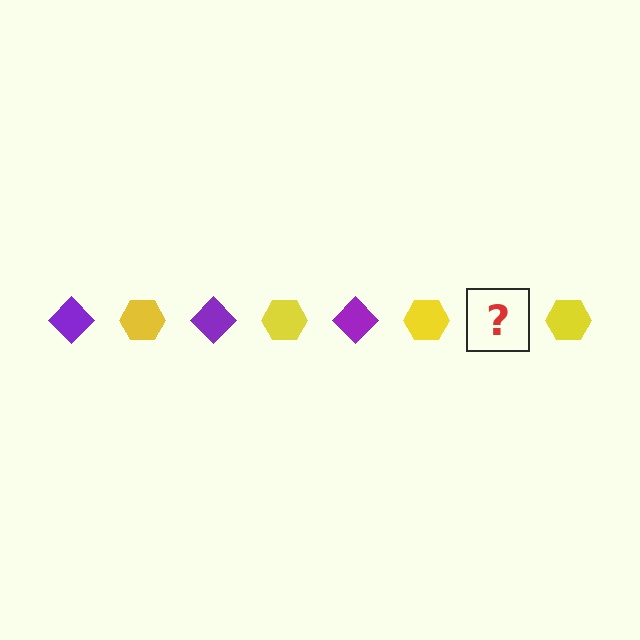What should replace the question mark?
The question mark should be replaced with a purple diamond.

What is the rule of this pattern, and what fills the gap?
The rule is that the pattern alternates between purple diamond and yellow hexagon. The gap should be filled with a purple diamond.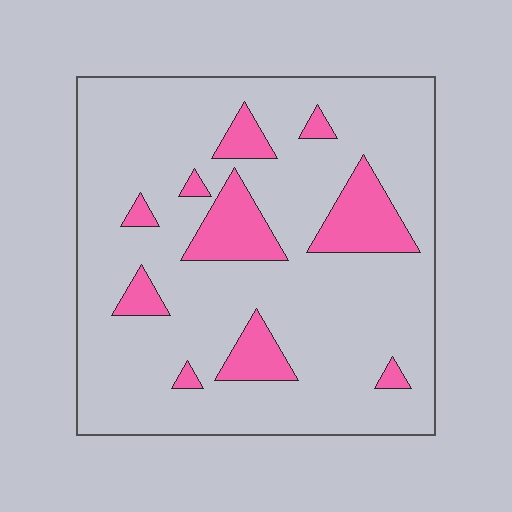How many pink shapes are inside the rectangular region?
10.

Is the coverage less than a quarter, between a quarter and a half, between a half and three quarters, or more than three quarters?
Less than a quarter.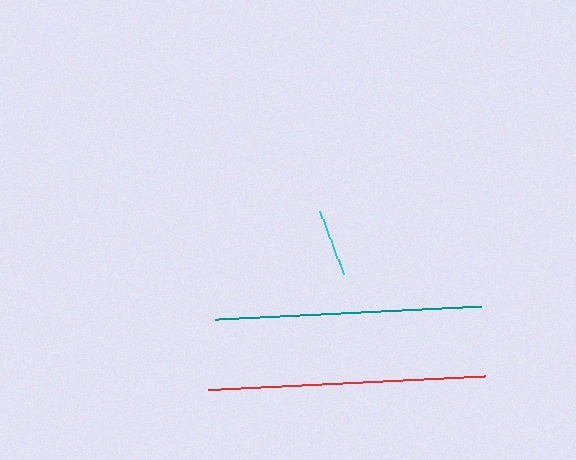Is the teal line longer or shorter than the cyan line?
The teal line is longer than the cyan line.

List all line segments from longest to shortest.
From longest to shortest: red, teal, cyan.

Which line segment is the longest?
The red line is the longest at approximately 278 pixels.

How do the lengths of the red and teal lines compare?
The red and teal lines are approximately the same length.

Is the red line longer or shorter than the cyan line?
The red line is longer than the cyan line.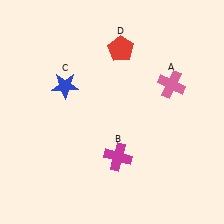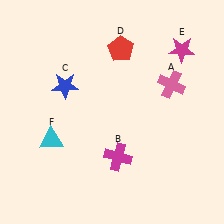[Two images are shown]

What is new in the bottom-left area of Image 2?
A cyan triangle (F) was added in the bottom-left area of Image 2.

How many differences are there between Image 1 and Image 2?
There are 2 differences between the two images.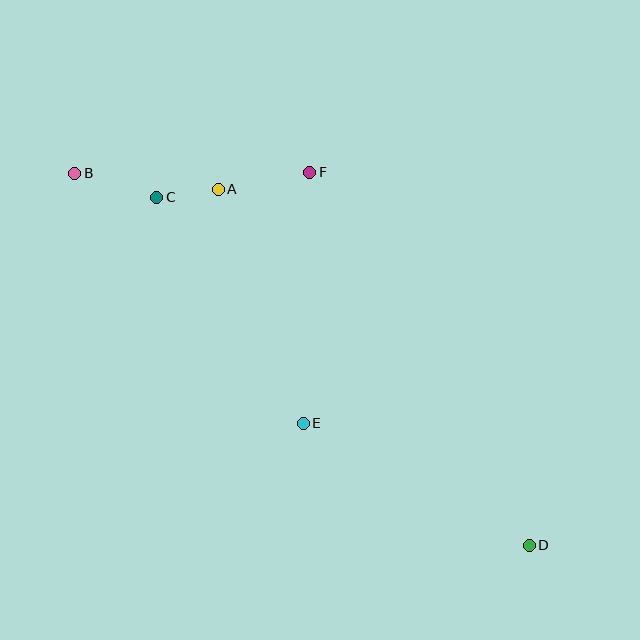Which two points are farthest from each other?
Points B and D are farthest from each other.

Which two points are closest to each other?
Points A and C are closest to each other.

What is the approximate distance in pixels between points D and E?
The distance between D and E is approximately 257 pixels.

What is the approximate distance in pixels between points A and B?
The distance between A and B is approximately 145 pixels.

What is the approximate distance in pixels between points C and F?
The distance between C and F is approximately 155 pixels.